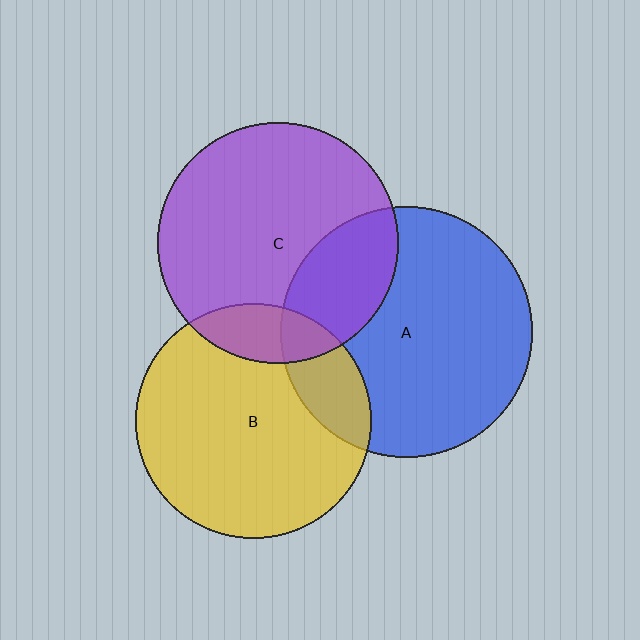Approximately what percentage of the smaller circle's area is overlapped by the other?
Approximately 15%.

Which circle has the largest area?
Circle A (blue).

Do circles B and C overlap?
Yes.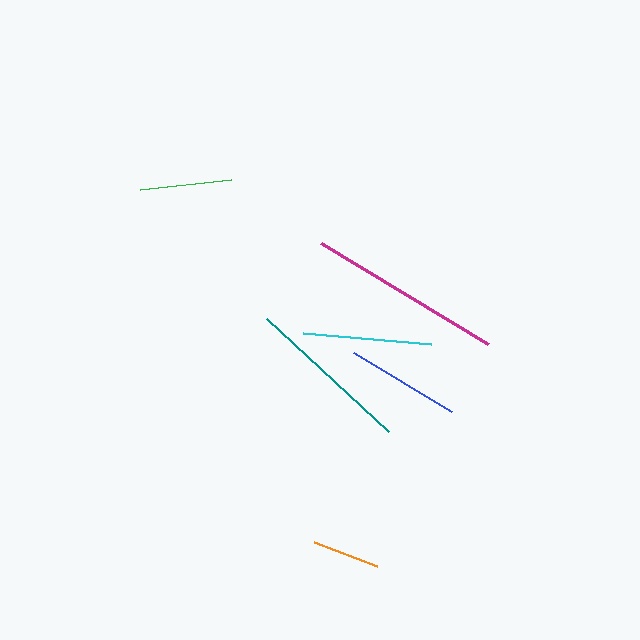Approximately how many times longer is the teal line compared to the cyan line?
The teal line is approximately 1.3 times the length of the cyan line.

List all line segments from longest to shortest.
From longest to shortest: magenta, teal, cyan, blue, green, orange.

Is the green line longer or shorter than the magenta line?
The magenta line is longer than the green line.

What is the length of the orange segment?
The orange segment is approximately 67 pixels long.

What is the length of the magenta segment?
The magenta segment is approximately 195 pixels long.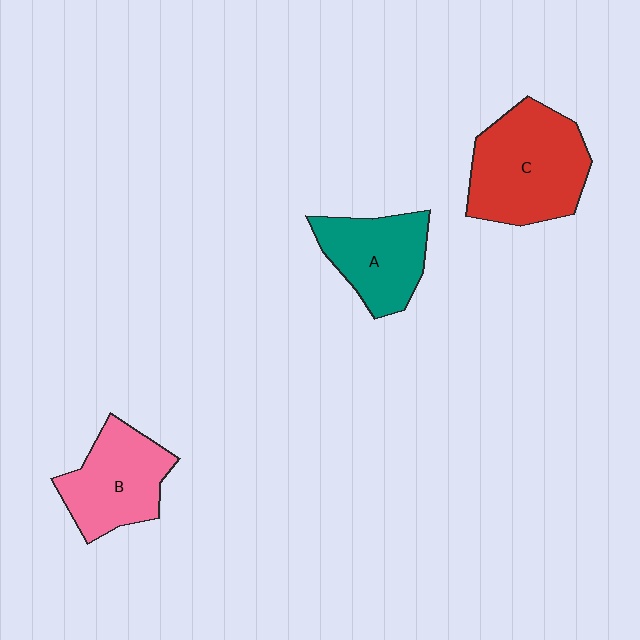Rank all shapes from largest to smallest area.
From largest to smallest: C (red), B (pink), A (teal).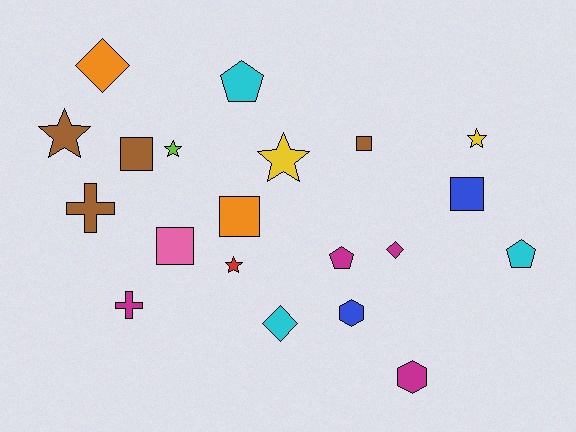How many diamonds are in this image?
There are 3 diamonds.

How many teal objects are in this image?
There are no teal objects.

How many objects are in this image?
There are 20 objects.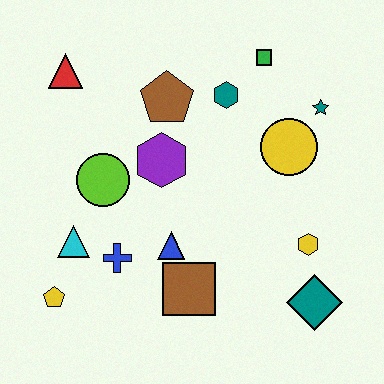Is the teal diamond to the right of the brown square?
Yes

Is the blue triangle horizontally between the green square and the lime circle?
Yes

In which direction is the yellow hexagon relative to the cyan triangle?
The yellow hexagon is to the right of the cyan triangle.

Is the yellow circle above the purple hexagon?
Yes